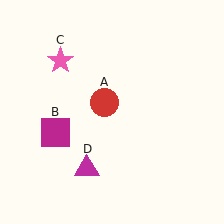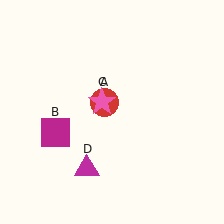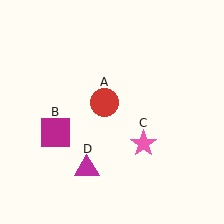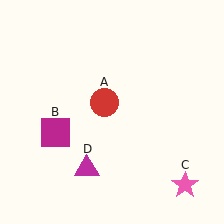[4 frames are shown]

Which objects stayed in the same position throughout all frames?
Red circle (object A) and magenta square (object B) and magenta triangle (object D) remained stationary.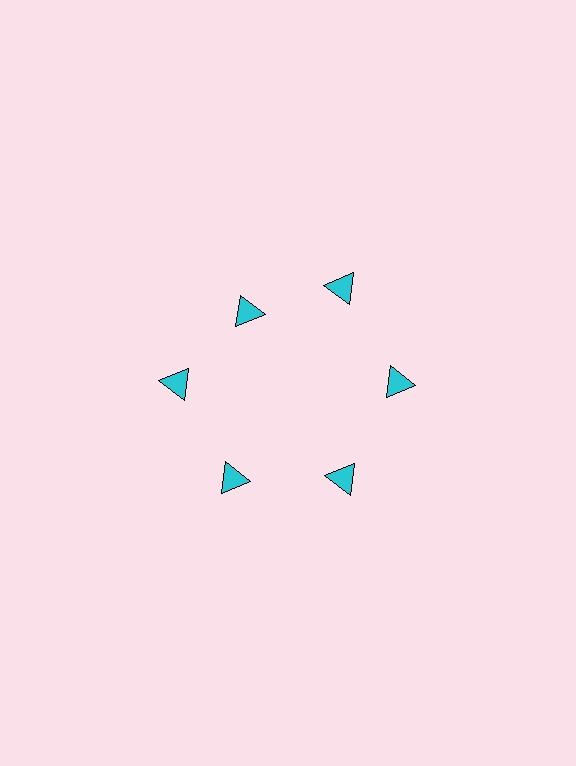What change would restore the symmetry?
The symmetry would be restored by moving it outward, back onto the ring so that all 6 triangles sit at equal angles and equal distance from the center.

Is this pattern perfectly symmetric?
No. The 6 cyan triangles are arranged in a ring, but one element near the 11 o'clock position is pulled inward toward the center, breaking the 6-fold rotational symmetry.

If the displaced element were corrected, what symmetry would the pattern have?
It would have 6-fold rotational symmetry — the pattern would map onto itself every 60 degrees.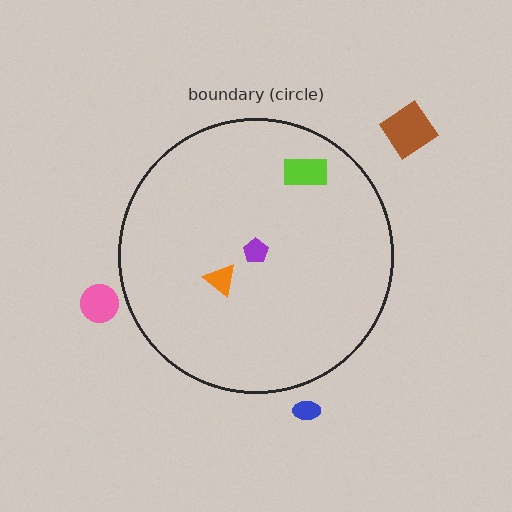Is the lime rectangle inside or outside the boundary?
Inside.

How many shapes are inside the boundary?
3 inside, 3 outside.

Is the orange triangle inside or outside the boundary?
Inside.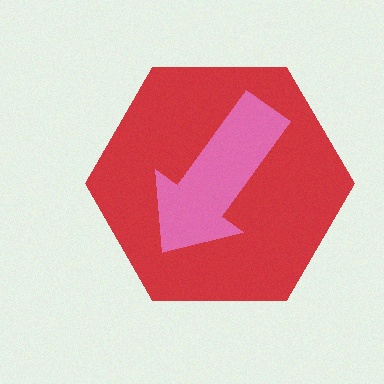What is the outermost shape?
The red hexagon.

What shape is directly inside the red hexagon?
The pink arrow.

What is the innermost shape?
The pink arrow.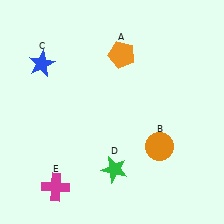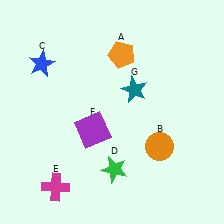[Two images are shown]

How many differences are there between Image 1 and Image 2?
There are 2 differences between the two images.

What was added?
A purple square (F), a teal star (G) were added in Image 2.